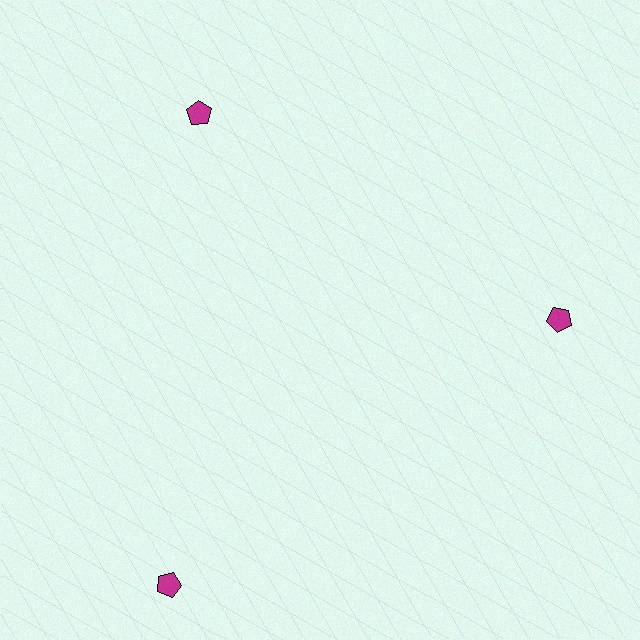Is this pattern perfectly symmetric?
No. The 3 magenta pentagons are arranged in a ring, but one element near the 7 o'clock position is pushed outward from the center, breaking the 3-fold rotational symmetry.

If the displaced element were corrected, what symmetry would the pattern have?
It would have 3-fold rotational symmetry — the pattern would map onto itself every 120 degrees.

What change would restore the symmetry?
The symmetry would be restored by moving it inward, back onto the ring so that all 3 pentagons sit at equal angles and equal distance from the center.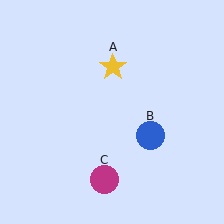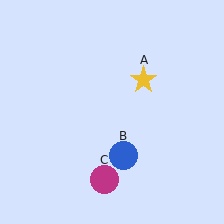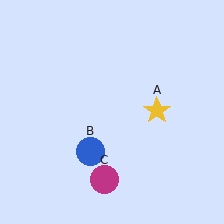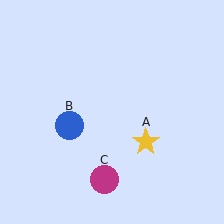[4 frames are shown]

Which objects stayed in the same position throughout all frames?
Magenta circle (object C) remained stationary.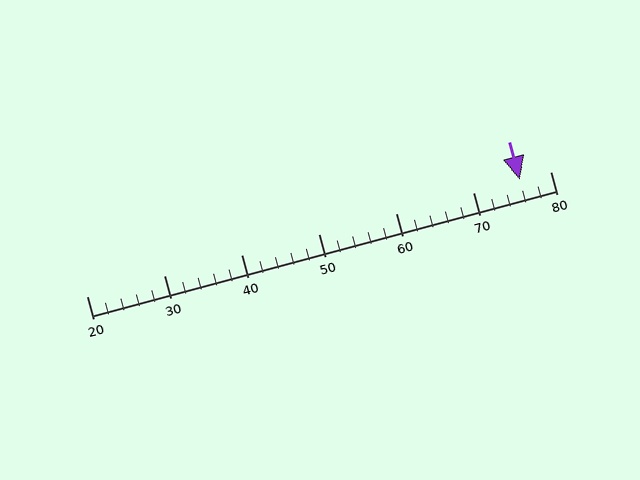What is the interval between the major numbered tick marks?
The major tick marks are spaced 10 units apart.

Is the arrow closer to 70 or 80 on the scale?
The arrow is closer to 80.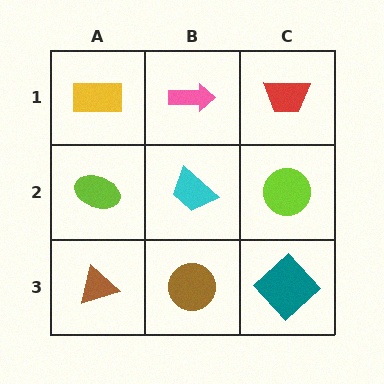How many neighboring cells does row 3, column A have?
2.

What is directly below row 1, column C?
A lime circle.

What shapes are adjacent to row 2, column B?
A pink arrow (row 1, column B), a brown circle (row 3, column B), a lime ellipse (row 2, column A), a lime circle (row 2, column C).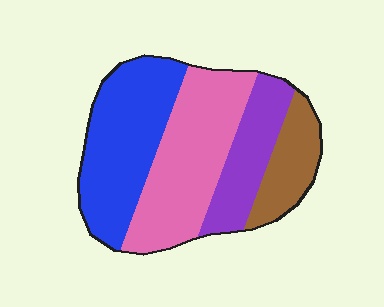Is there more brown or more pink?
Pink.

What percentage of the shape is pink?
Pink covers 35% of the shape.